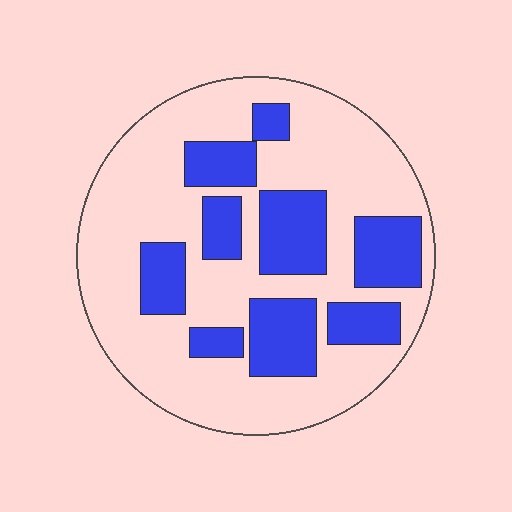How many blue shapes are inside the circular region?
9.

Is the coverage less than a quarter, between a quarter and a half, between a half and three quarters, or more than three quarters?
Between a quarter and a half.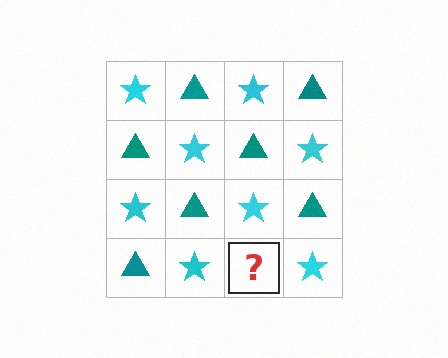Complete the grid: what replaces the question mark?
The question mark should be replaced with a teal triangle.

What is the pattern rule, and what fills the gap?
The rule is that it alternates cyan star and teal triangle in a checkerboard pattern. The gap should be filled with a teal triangle.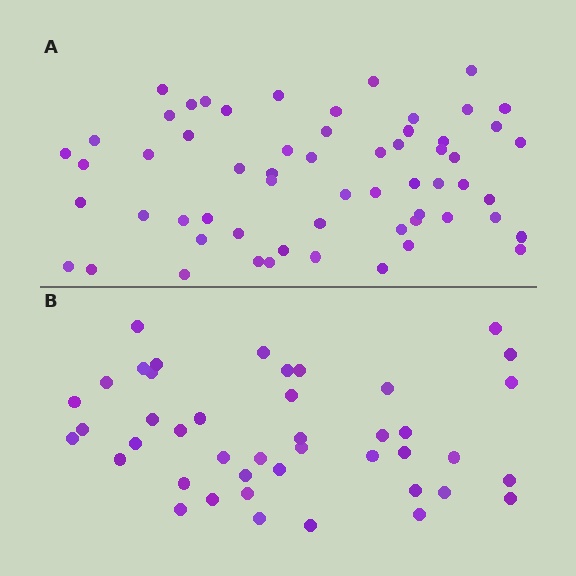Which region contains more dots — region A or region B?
Region A (the top region) has more dots.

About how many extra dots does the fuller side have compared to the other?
Region A has approximately 15 more dots than region B.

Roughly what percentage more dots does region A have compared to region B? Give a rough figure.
About 40% more.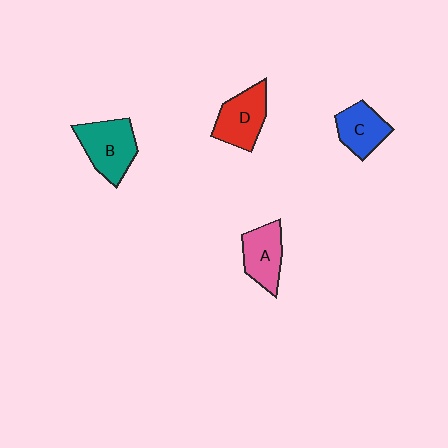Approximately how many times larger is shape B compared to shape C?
Approximately 1.3 times.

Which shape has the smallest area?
Shape C (blue).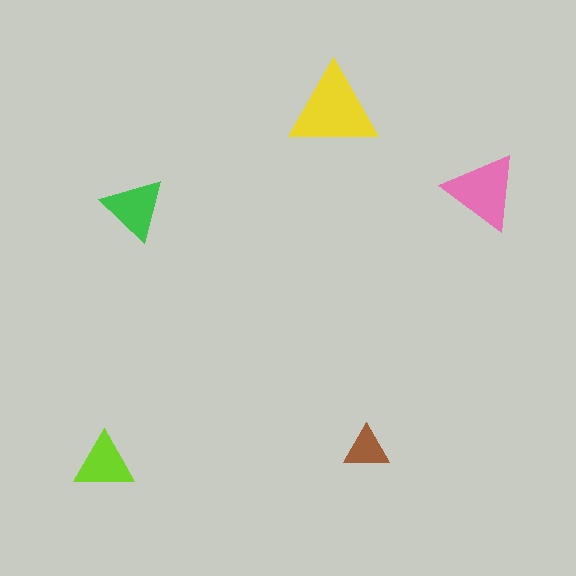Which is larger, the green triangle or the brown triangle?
The green one.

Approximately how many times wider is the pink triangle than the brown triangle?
About 1.5 times wider.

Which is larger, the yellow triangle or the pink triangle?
The yellow one.